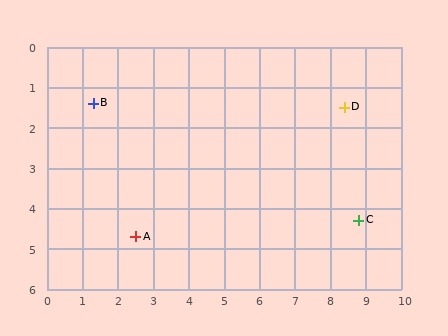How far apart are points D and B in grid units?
Points D and B are about 7.1 grid units apart.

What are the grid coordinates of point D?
Point D is at approximately (8.4, 1.5).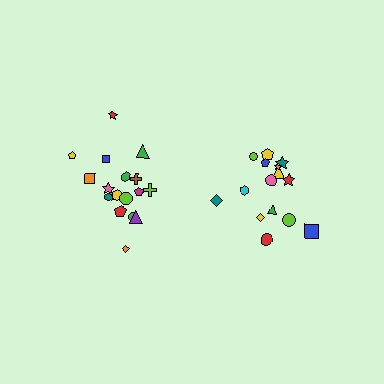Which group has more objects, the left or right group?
The left group.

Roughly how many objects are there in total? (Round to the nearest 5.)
Roughly 35 objects in total.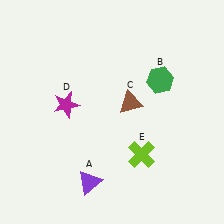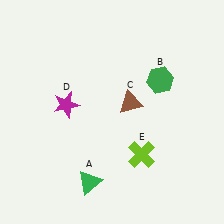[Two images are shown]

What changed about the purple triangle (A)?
In Image 1, A is purple. In Image 2, it changed to green.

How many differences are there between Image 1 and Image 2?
There is 1 difference between the two images.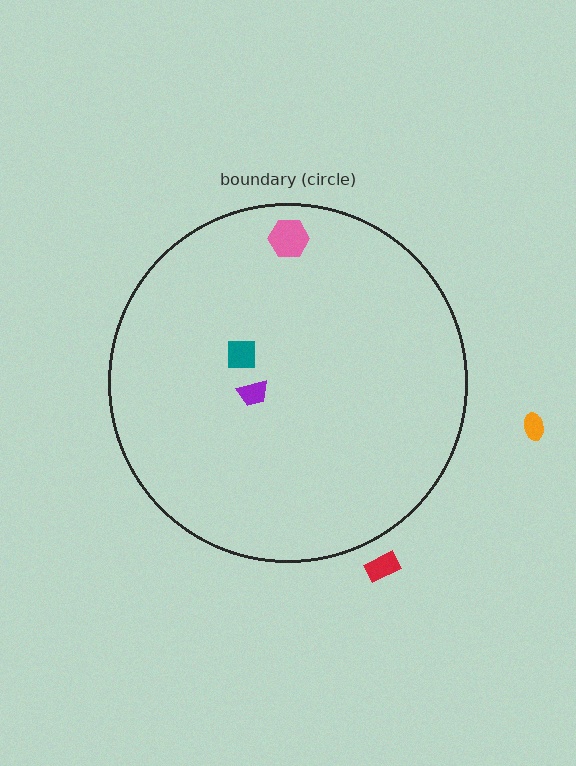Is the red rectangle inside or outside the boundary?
Outside.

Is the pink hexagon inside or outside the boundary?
Inside.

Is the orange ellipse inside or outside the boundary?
Outside.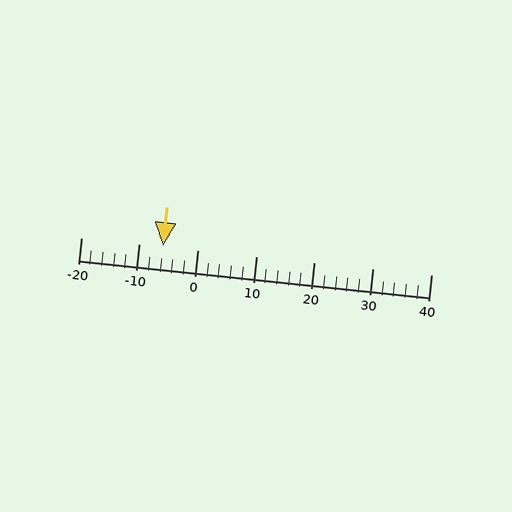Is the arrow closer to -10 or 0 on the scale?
The arrow is closer to -10.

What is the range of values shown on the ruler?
The ruler shows values from -20 to 40.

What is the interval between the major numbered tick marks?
The major tick marks are spaced 10 units apart.